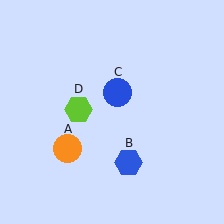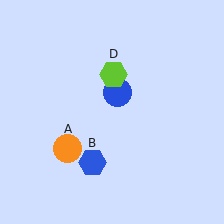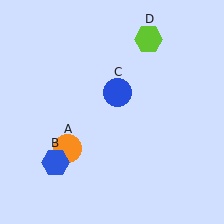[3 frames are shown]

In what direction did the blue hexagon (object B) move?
The blue hexagon (object B) moved left.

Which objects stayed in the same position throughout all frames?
Orange circle (object A) and blue circle (object C) remained stationary.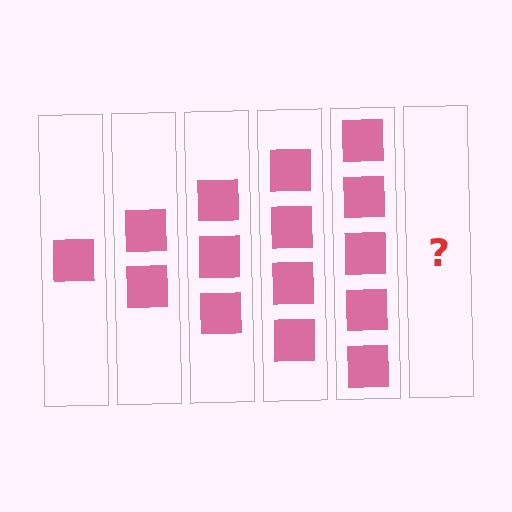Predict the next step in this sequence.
The next step is 6 squares.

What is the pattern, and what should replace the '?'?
The pattern is that each step adds one more square. The '?' should be 6 squares.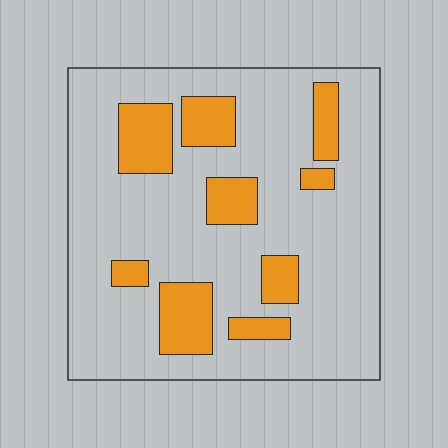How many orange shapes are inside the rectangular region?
9.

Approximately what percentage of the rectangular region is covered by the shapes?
Approximately 20%.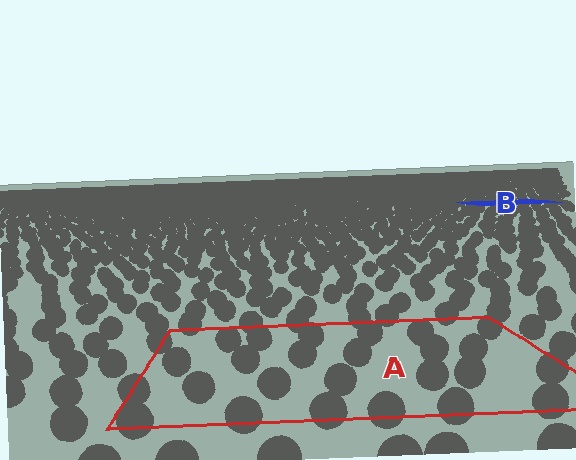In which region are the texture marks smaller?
The texture marks are smaller in region B, because it is farther away.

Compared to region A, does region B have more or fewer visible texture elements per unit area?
Region B has more texture elements per unit area — they are packed more densely because it is farther away.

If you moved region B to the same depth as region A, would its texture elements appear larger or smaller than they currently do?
They would appear larger. At a closer depth, the same texture elements are projected at a bigger on-screen size.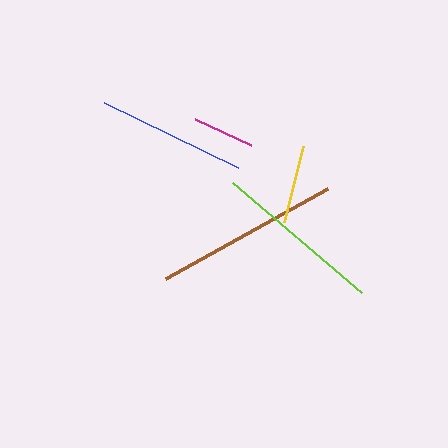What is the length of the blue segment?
The blue segment is approximately 149 pixels long.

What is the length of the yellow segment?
The yellow segment is approximately 79 pixels long.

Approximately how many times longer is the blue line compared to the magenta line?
The blue line is approximately 2.4 times the length of the magenta line.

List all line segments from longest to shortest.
From longest to shortest: brown, lime, blue, yellow, magenta.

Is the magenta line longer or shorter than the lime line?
The lime line is longer than the magenta line.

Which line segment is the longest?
The brown line is the longest at approximately 185 pixels.